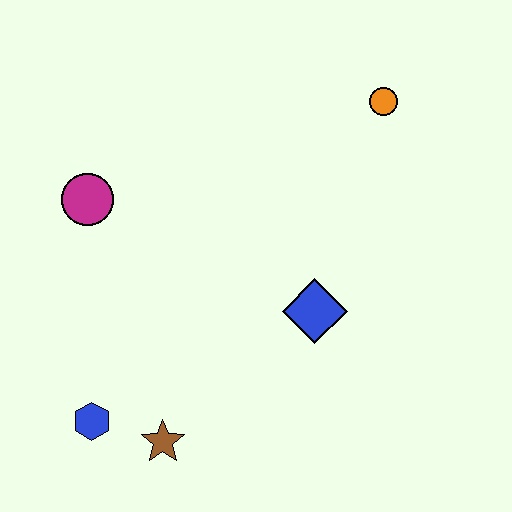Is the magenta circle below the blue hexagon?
No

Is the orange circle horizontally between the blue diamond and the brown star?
No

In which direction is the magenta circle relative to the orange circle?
The magenta circle is to the left of the orange circle.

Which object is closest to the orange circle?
The blue diamond is closest to the orange circle.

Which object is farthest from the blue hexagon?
The orange circle is farthest from the blue hexagon.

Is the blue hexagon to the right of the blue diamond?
No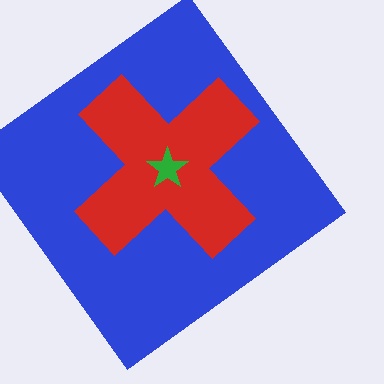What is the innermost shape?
The green star.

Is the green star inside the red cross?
Yes.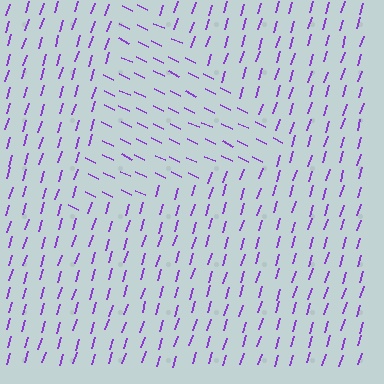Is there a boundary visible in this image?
Yes, there is a texture boundary formed by a change in line orientation.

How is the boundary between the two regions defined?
The boundary is defined purely by a change in line orientation (approximately 82 degrees difference). All lines are the same color and thickness.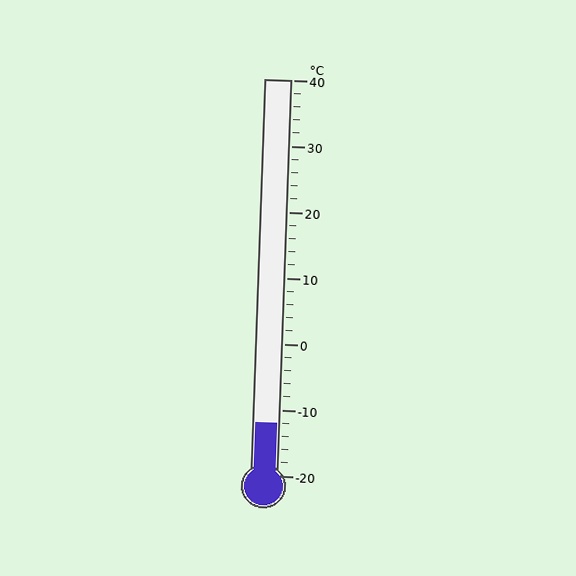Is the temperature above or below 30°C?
The temperature is below 30°C.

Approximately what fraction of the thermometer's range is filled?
The thermometer is filled to approximately 15% of its range.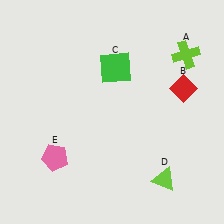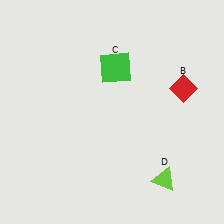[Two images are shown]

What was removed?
The pink pentagon (E), the lime cross (A) were removed in Image 2.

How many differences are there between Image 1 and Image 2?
There are 2 differences between the two images.